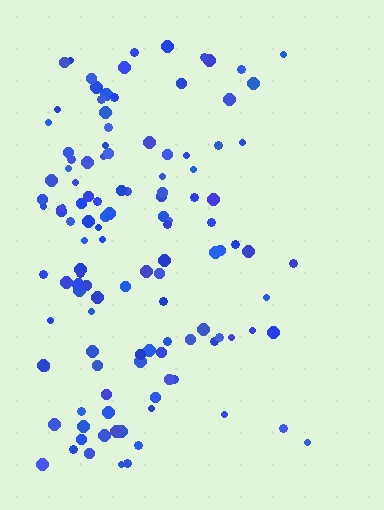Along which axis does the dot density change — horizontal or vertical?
Horizontal.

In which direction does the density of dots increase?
From right to left, with the left side densest.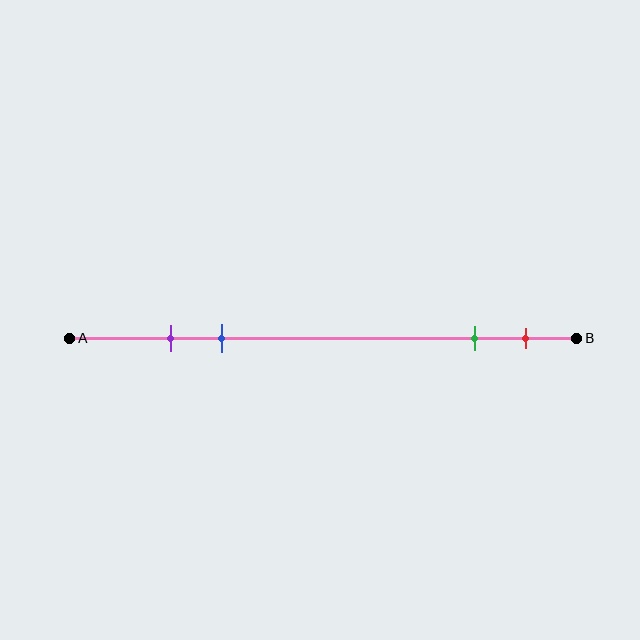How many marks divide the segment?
There are 4 marks dividing the segment.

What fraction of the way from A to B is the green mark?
The green mark is approximately 80% (0.8) of the way from A to B.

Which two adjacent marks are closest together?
The purple and blue marks are the closest adjacent pair.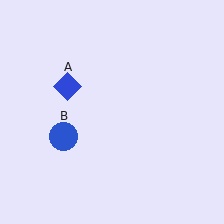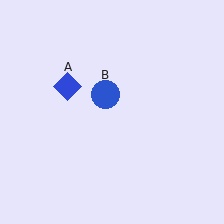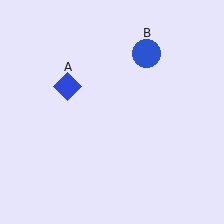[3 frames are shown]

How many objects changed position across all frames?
1 object changed position: blue circle (object B).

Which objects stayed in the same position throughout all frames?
Blue diamond (object A) remained stationary.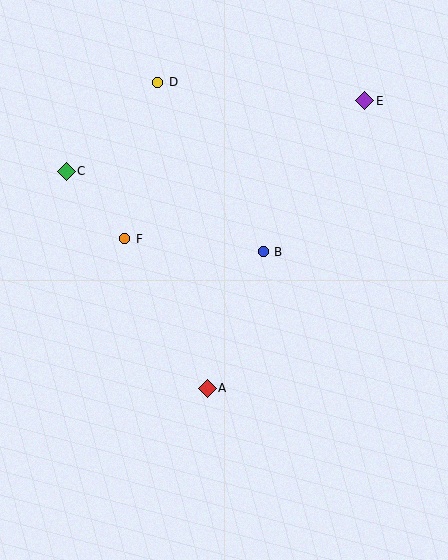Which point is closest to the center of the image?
Point B at (263, 252) is closest to the center.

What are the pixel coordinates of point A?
Point A is at (207, 388).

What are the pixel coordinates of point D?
Point D is at (158, 82).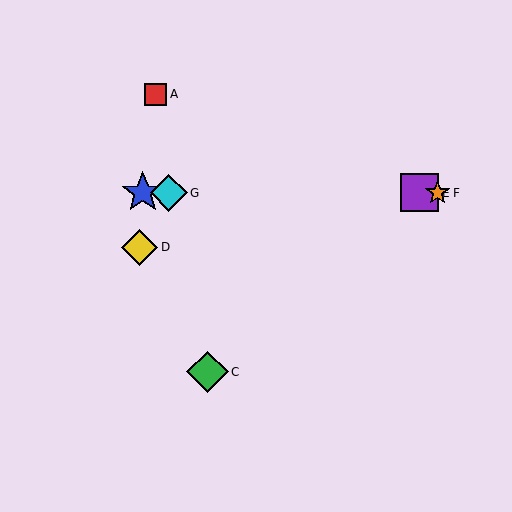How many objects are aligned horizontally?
4 objects (B, E, F, G) are aligned horizontally.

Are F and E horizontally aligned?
Yes, both are at y≈193.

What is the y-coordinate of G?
Object G is at y≈193.